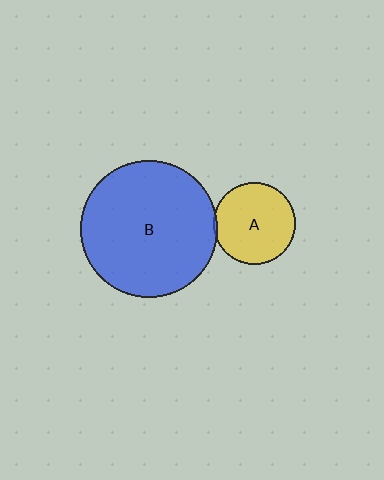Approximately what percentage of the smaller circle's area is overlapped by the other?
Approximately 5%.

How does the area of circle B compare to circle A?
Approximately 2.8 times.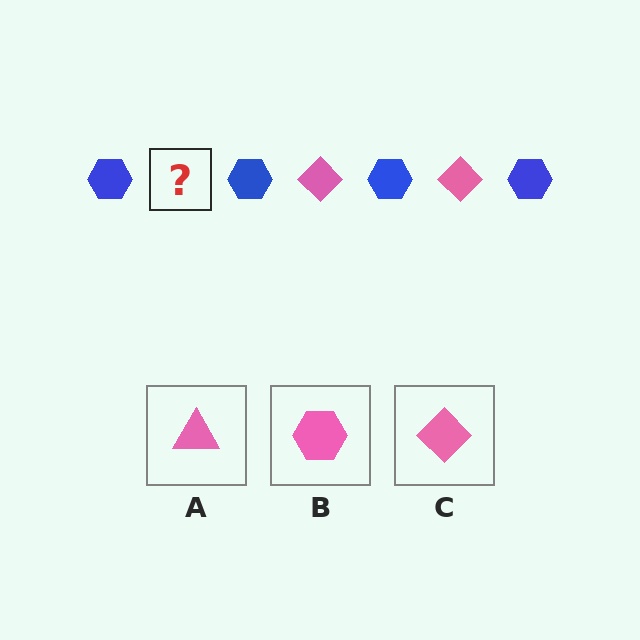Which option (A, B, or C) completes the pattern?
C.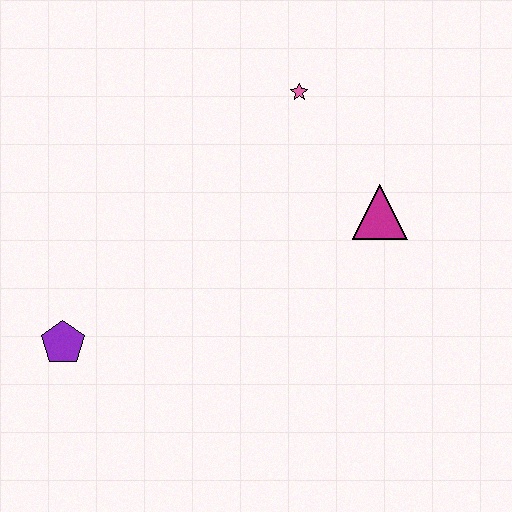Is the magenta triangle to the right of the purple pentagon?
Yes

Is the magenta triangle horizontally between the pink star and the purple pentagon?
No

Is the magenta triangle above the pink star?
No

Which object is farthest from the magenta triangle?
The purple pentagon is farthest from the magenta triangle.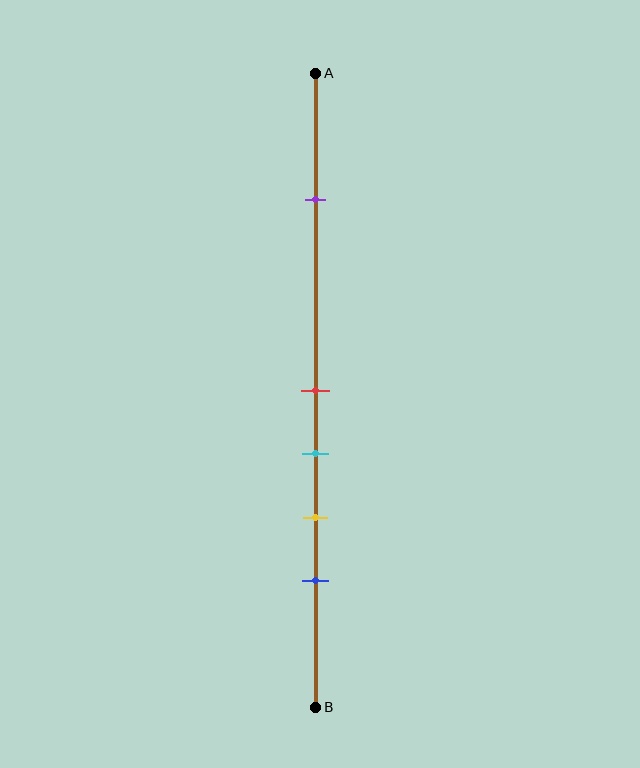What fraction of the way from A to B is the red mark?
The red mark is approximately 50% (0.5) of the way from A to B.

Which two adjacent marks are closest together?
The red and cyan marks are the closest adjacent pair.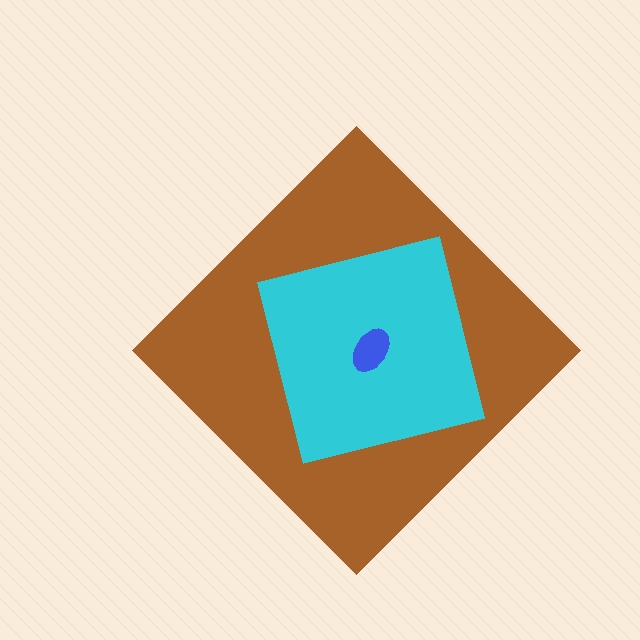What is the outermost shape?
The brown diamond.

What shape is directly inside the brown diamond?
The cyan square.